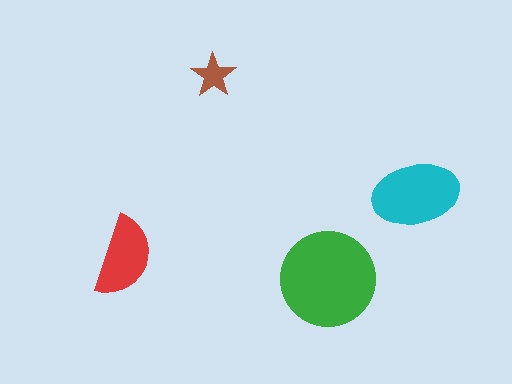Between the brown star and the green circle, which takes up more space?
The green circle.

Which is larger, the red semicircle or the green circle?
The green circle.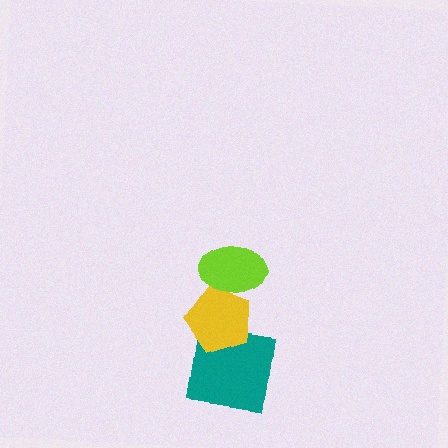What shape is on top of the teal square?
The yellow pentagon is on top of the teal square.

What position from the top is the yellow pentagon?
The yellow pentagon is 2nd from the top.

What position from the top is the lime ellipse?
The lime ellipse is 1st from the top.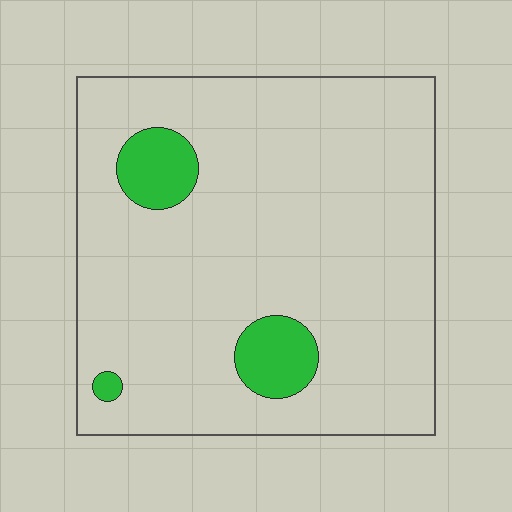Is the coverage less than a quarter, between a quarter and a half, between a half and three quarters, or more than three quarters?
Less than a quarter.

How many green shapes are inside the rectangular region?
3.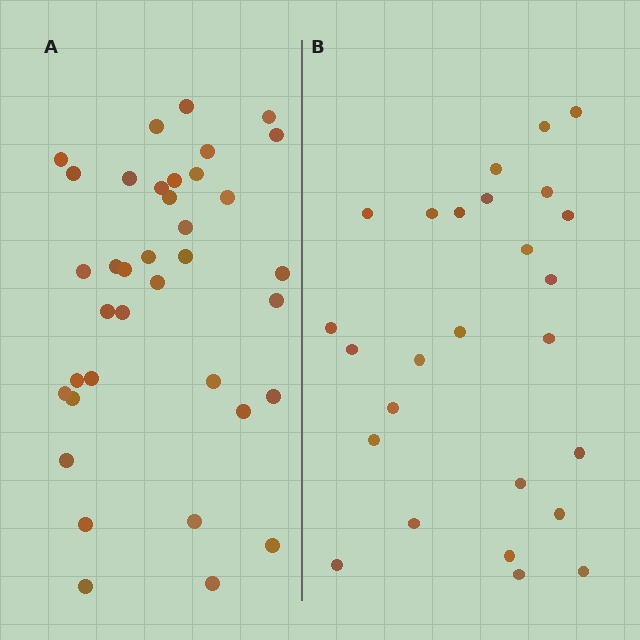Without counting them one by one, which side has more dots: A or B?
Region A (the left region) has more dots.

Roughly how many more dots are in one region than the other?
Region A has roughly 12 or so more dots than region B.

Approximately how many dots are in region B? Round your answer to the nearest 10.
About 30 dots. (The exact count is 26, which rounds to 30.)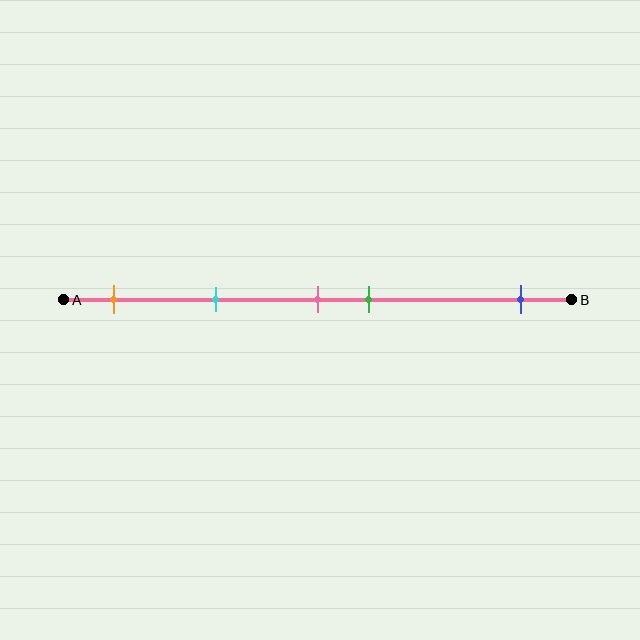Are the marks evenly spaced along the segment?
No, the marks are not evenly spaced.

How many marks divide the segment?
There are 5 marks dividing the segment.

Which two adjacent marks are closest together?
The pink and green marks are the closest adjacent pair.